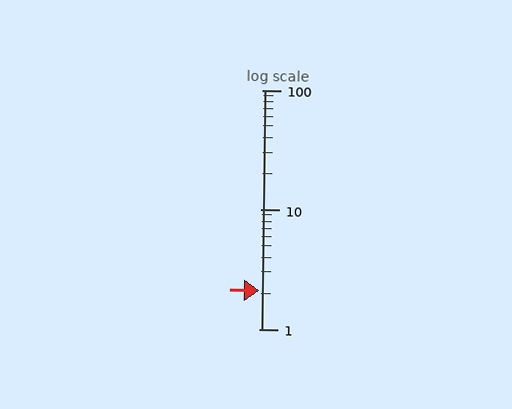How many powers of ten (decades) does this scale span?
The scale spans 2 decades, from 1 to 100.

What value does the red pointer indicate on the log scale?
The pointer indicates approximately 2.1.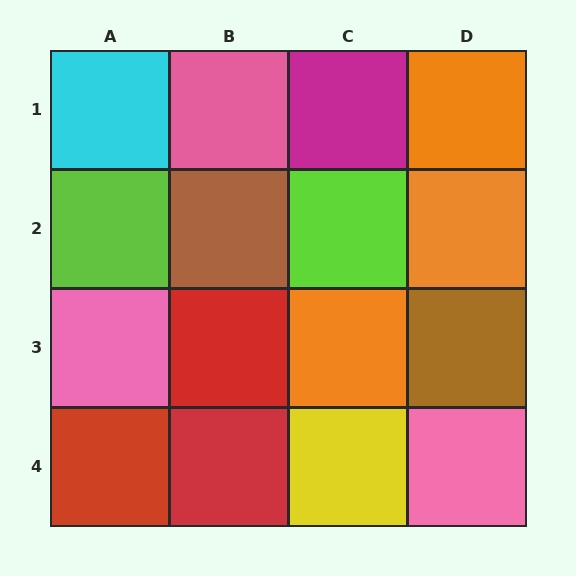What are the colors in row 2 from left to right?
Lime, brown, lime, orange.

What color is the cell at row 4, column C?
Yellow.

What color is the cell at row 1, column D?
Orange.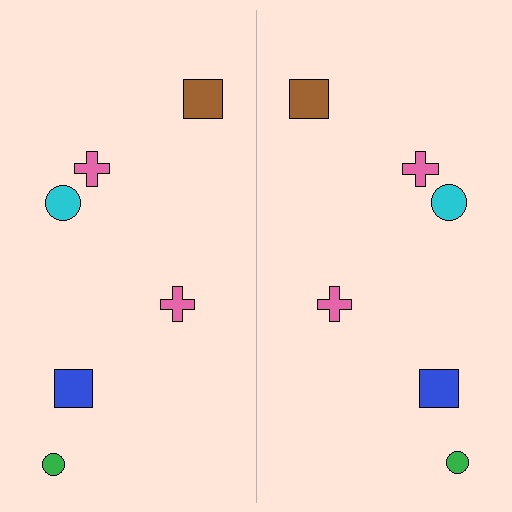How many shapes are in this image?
There are 12 shapes in this image.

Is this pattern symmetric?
Yes, this pattern has bilateral (reflection) symmetry.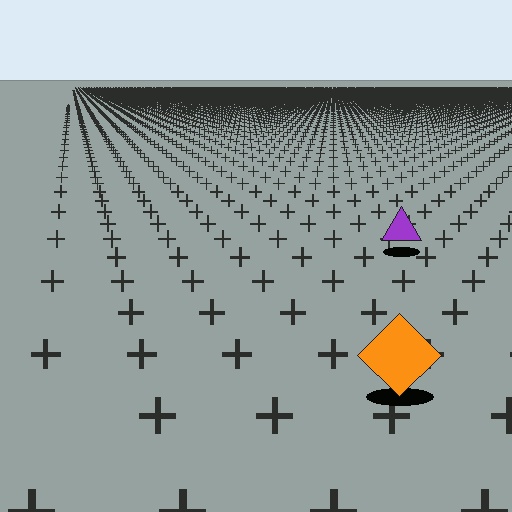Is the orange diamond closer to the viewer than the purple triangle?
Yes. The orange diamond is closer — you can tell from the texture gradient: the ground texture is coarser near it.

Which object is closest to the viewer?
The orange diamond is closest. The texture marks near it are larger and more spread out.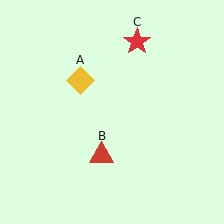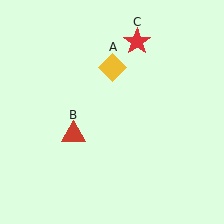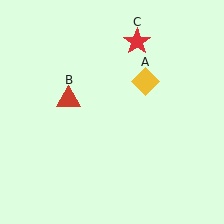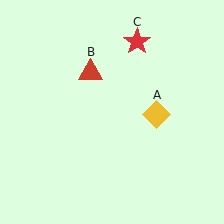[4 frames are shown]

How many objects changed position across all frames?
2 objects changed position: yellow diamond (object A), red triangle (object B).